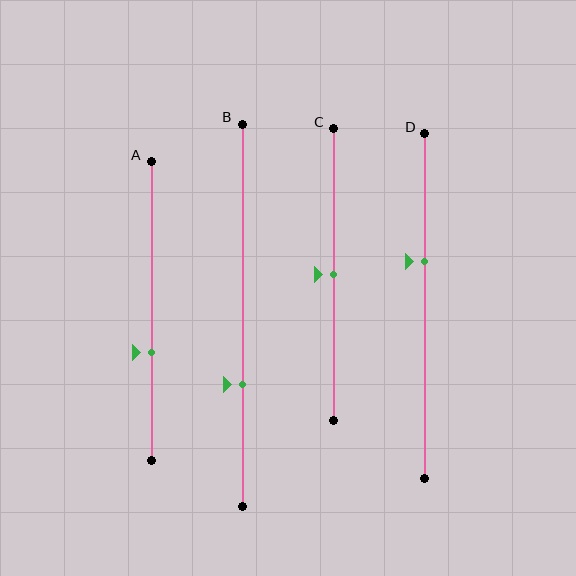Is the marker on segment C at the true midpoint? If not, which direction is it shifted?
Yes, the marker on segment C is at the true midpoint.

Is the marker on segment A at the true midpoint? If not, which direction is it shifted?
No, the marker on segment A is shifted downward by about 14% of the segment length.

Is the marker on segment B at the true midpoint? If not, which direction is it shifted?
No, the marker on segment B is shifted downward by about 18% of the segment length.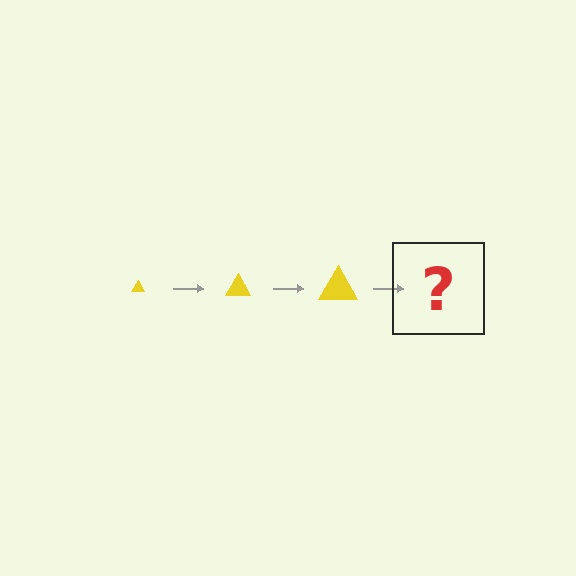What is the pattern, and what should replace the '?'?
The pattern is that the triangle gets progressively larger each step. The '?' should be a yellow triangle, larger than the previous one.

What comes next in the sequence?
The next element should be a yellow triangle, larger than the previous one.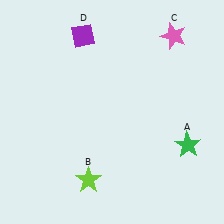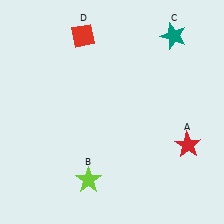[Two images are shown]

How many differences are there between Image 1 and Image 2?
There are 3 differences between the two images.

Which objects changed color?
A changed from green to red. C changed from pink to teal. D changed from purple to red.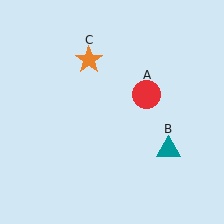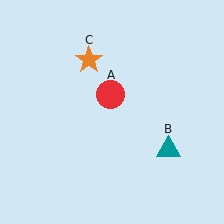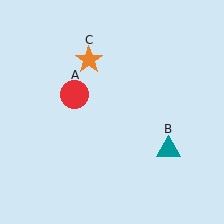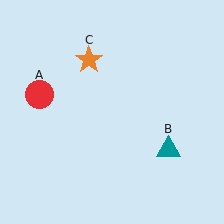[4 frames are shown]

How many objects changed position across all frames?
1 object changed position: red circle (object A).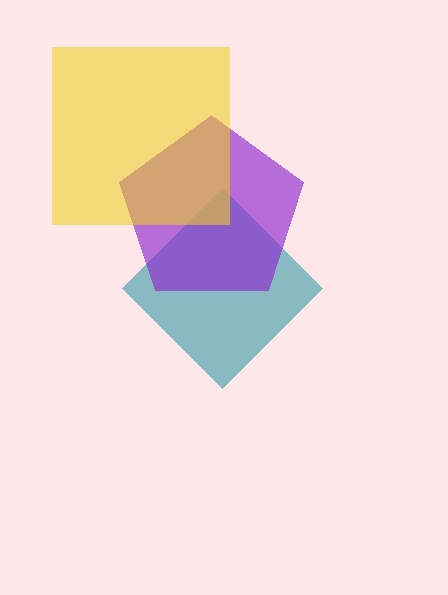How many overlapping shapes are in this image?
There are 3 overlapping shapes in the image.